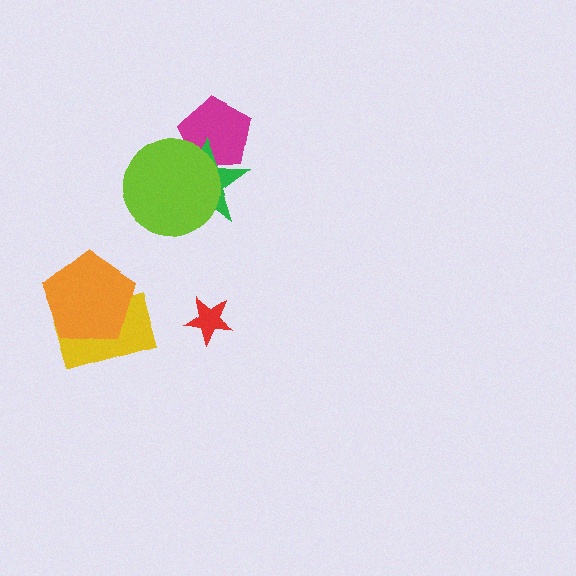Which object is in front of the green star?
The lime circle is in front of the green star.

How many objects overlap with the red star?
0 objects overlap with the red star.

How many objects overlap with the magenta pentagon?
2 objects overlap with the magenta pentagon.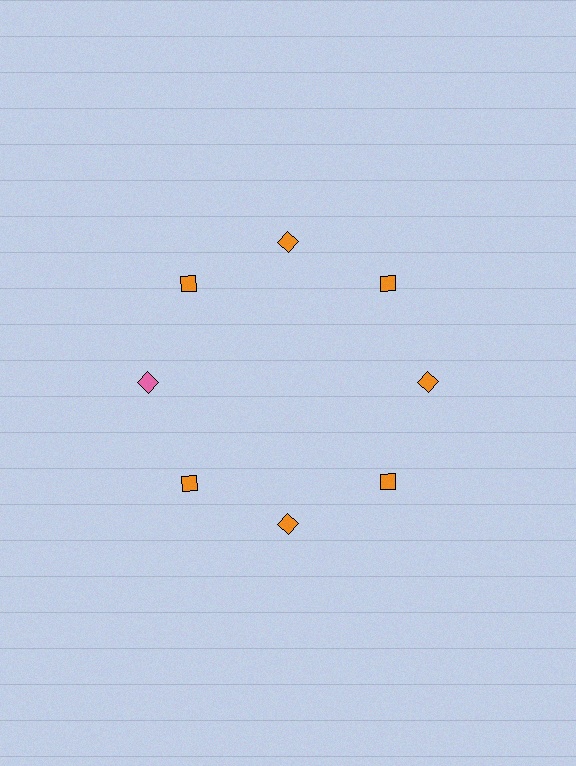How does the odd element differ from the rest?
It has a different color: pink instead of orange.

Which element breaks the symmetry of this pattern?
The pink diamond at roughly the 9 o'clock position breaks the symmetry. All other shapes are orange diamonds.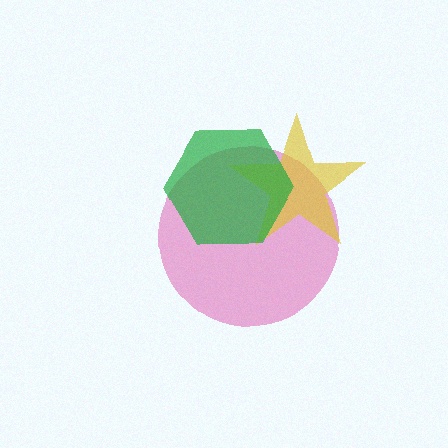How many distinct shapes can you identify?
There are 3 distinct shapes: a pink circle, a yellow star, a green hexagon.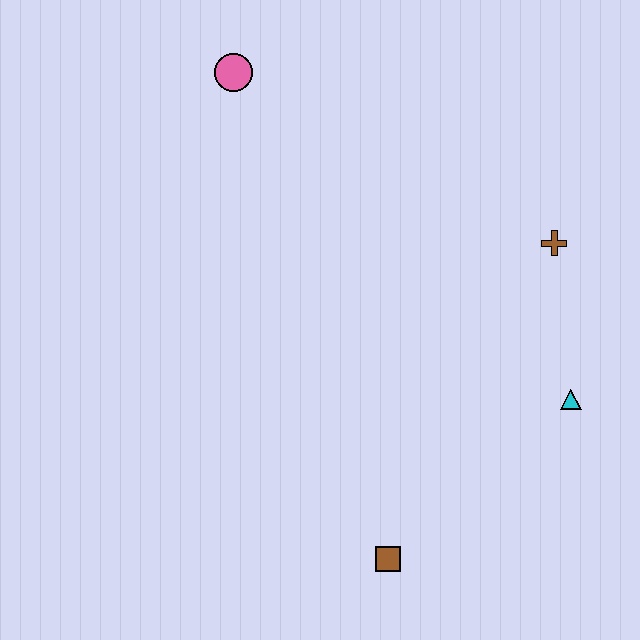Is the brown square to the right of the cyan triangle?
No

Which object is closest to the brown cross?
The cyan triangle is closest to the brown cross.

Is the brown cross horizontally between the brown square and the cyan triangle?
Yes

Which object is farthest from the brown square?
The pink circle is farthest from the brown square.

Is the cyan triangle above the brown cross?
No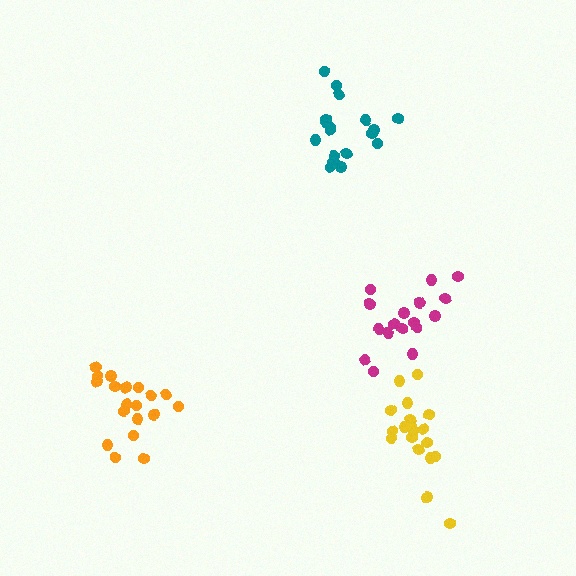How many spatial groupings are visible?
There are 4 spatial groupings.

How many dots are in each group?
Group 1: 19 dots, Group 2: 19 dots, Group 3: 17 dots, Group 4: 19 dots (74 total).